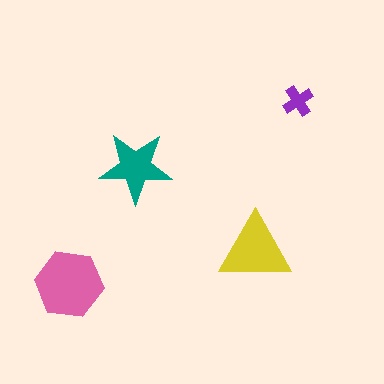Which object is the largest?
The pink hexagon.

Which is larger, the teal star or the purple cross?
The teal star.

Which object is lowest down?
The pink hexagon is bottommost.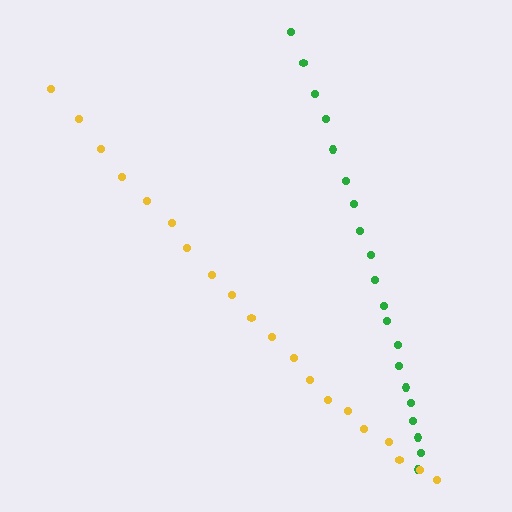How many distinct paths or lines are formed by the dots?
There are 2 distinct paths.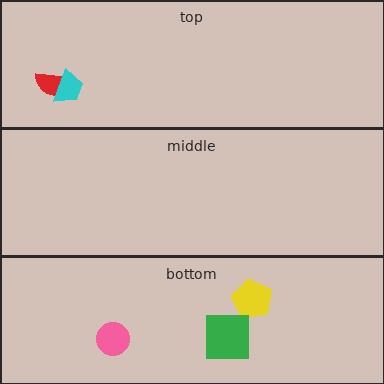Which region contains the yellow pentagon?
The bottom region.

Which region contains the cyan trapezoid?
The top region.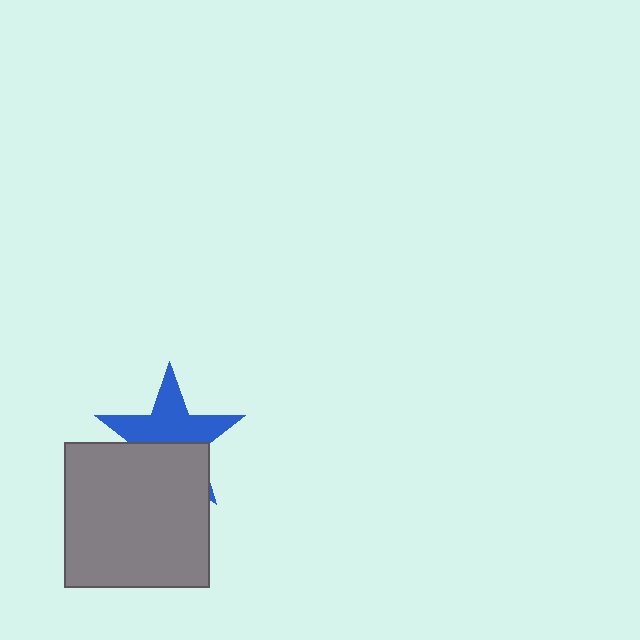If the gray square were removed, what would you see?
You would see the complete blue star.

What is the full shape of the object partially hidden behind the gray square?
The partially hidden object is a blue star.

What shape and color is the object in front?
The object in front is a gray square.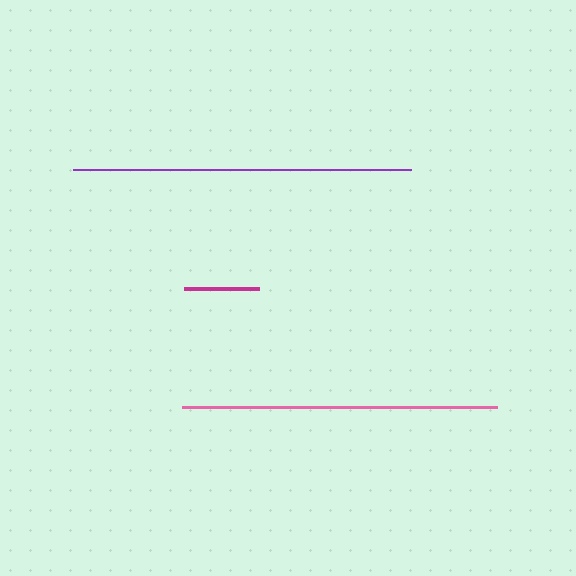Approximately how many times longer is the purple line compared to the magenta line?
The purple line is approximately 4.5 times the length of the magenta line.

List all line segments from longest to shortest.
From longest to shortest: purple, pink, magenta.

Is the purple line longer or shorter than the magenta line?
The purple line is longer than the magenta line.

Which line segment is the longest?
The purple line is the longest at approximately 338 pixels.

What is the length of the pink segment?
The pink segment is approximately 314 pixels long.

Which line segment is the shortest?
The magenta line is the shortest at approximately 75 pixels.